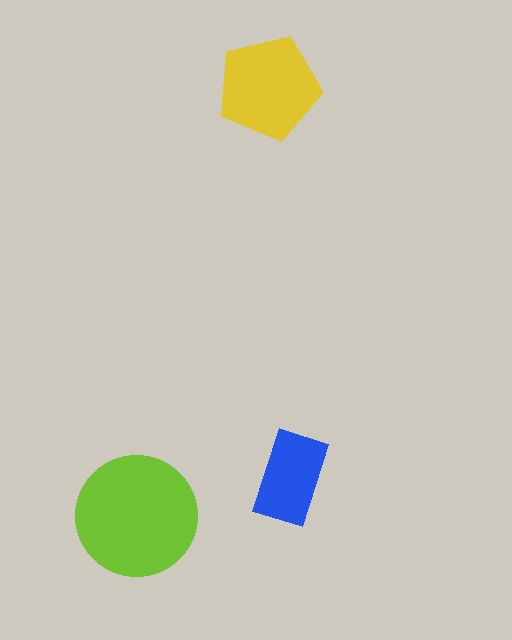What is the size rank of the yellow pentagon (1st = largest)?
2nd.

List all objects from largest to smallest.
The lime circle, the yellow pentagon, the blue rectangle.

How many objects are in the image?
There are 3 objects in the image.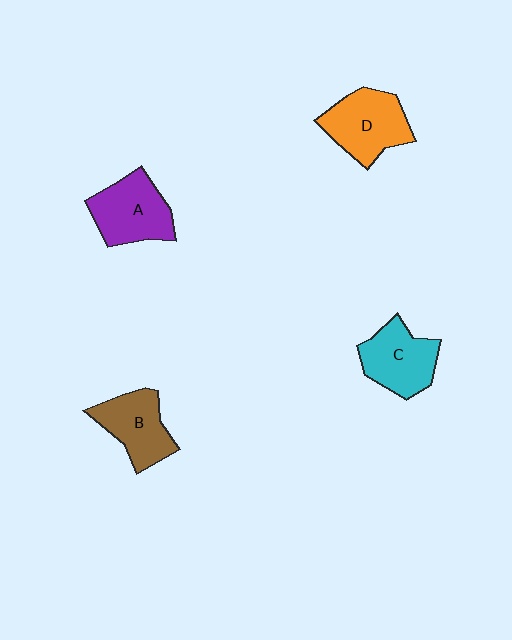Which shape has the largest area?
Shape D (orange).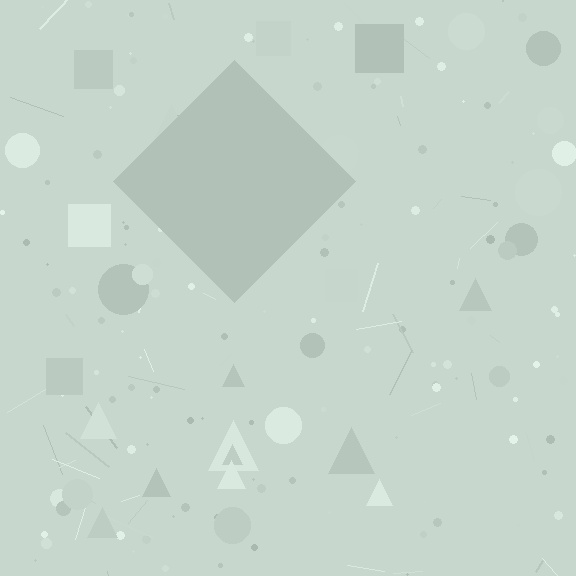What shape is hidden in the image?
A diamond is hidden in the image.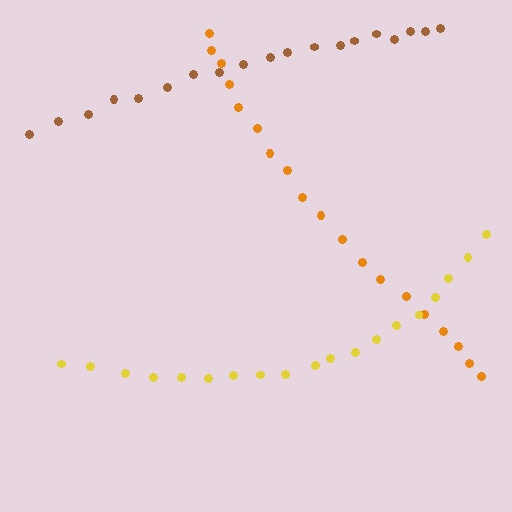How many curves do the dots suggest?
There are 3 distinct paths.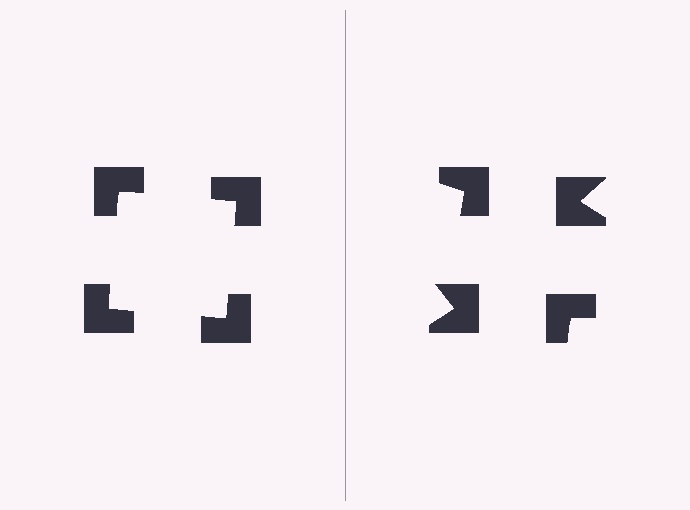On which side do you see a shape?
An illusory square appears on the left side. On the right side the wedge cuts are rotated, so no coherent shape forms.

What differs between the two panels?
The notched squares are positioned identically on both sides; only the wedge orientations differ. On the left they align to a square; on the right they are misaligned.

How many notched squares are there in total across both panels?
8 — 4 on each side.